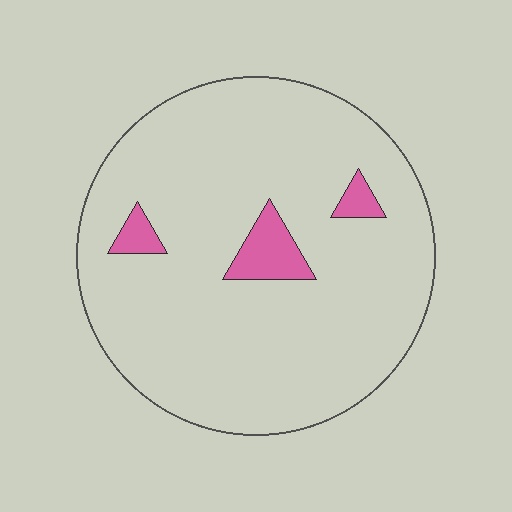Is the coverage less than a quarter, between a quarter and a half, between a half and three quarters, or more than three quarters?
Less than a quarter.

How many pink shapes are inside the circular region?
3.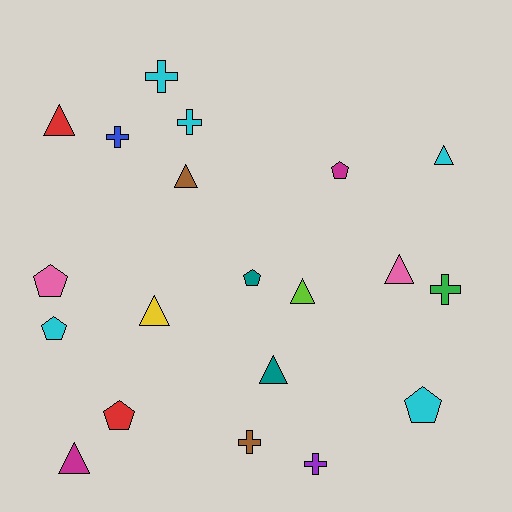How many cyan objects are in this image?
There are 5 cyan objects.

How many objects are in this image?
There are 20 objects.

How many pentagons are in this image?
There are 6 pentagons.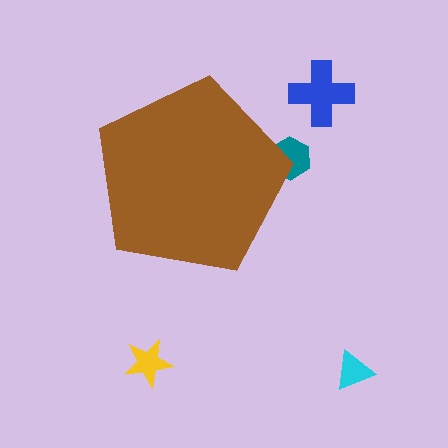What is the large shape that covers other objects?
A brown pentagon.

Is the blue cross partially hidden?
No, the blue cross is fully visible.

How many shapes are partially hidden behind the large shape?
1 shape is partially hidden.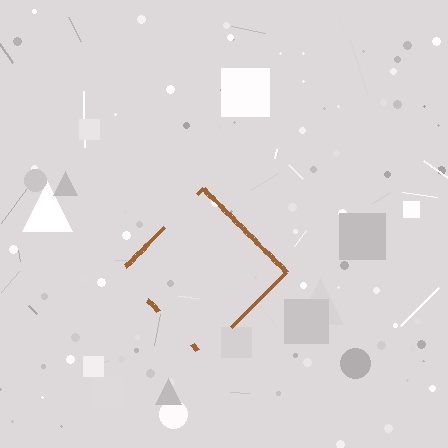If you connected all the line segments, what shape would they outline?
They would outline a diamond.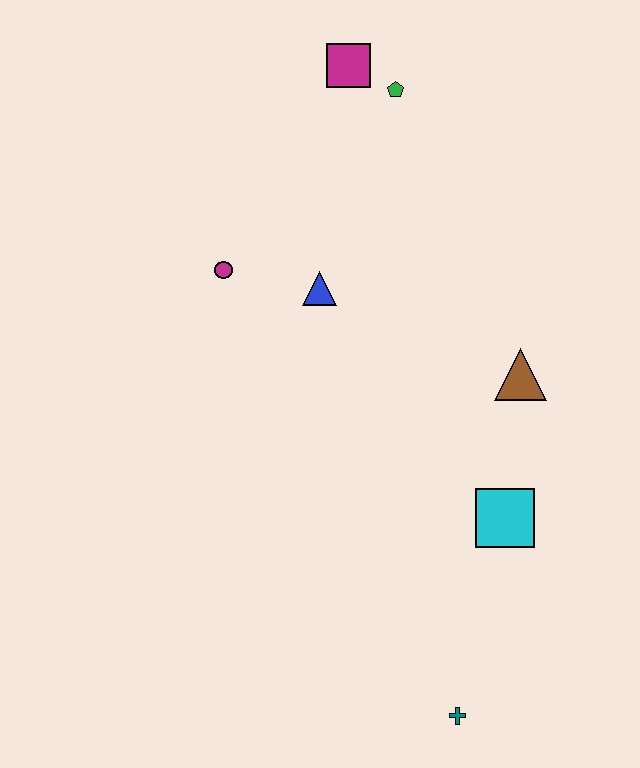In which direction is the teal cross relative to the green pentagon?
The teal cross is below the green pentagon.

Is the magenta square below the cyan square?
No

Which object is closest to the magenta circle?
The blue triangle is closest to the magenta circle.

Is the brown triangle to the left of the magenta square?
No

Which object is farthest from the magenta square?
The teal cross is farthest from the magenta square.